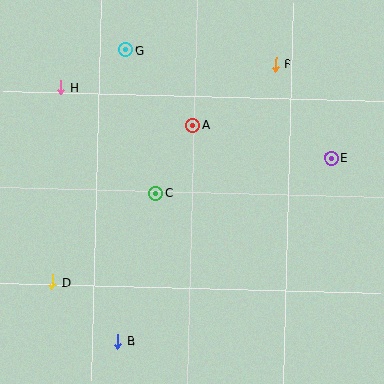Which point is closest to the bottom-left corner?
Point D is closest to the bottom-left corner.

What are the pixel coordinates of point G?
Point G is at (125, 50).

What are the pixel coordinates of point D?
Point D is at (53, 282).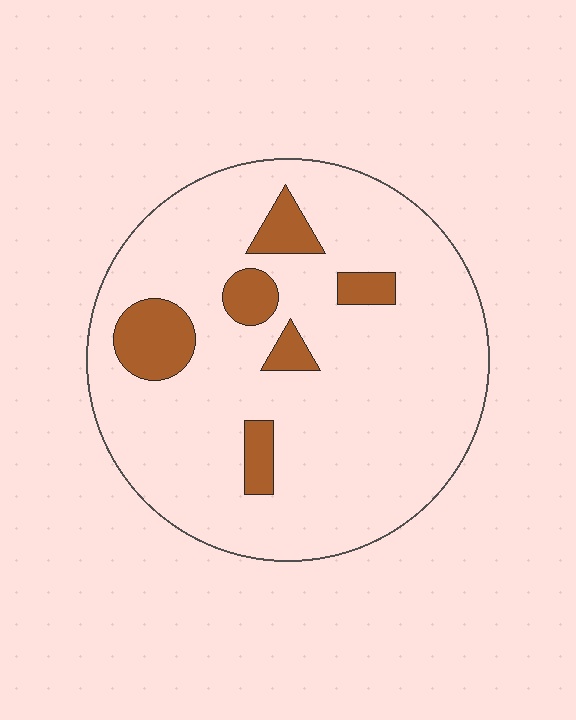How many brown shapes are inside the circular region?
6.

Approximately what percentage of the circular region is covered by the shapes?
Approximately 15%.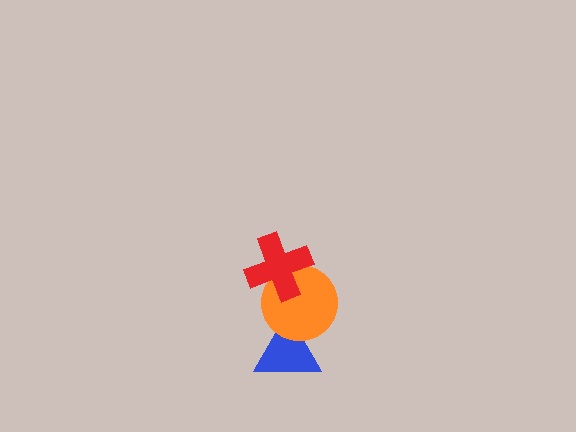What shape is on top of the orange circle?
The red cross is on top of the orange circle.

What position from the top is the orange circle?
The orange circle is 2nd from the top.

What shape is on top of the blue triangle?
The orange circle is on top of the blue triangle.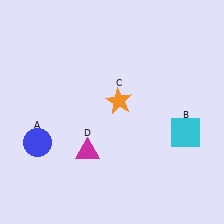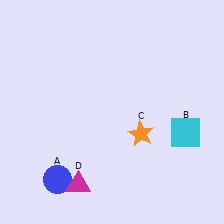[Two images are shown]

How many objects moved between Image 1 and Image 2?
3 objects moved between the two images.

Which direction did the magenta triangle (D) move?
The magenta triangle (D) moved down.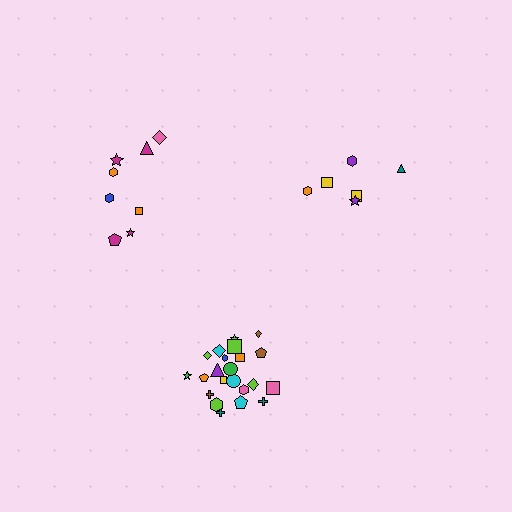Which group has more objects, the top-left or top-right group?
The top-left group.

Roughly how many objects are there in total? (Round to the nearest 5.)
Roughly 35 objects in total.